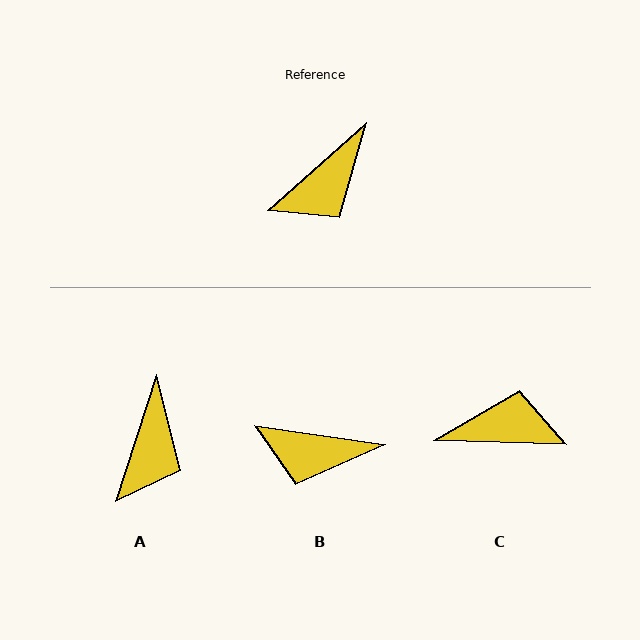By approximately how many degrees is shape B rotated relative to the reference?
Approximately 50 degrees clockwise.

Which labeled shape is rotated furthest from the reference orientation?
C, about 137 degrees away.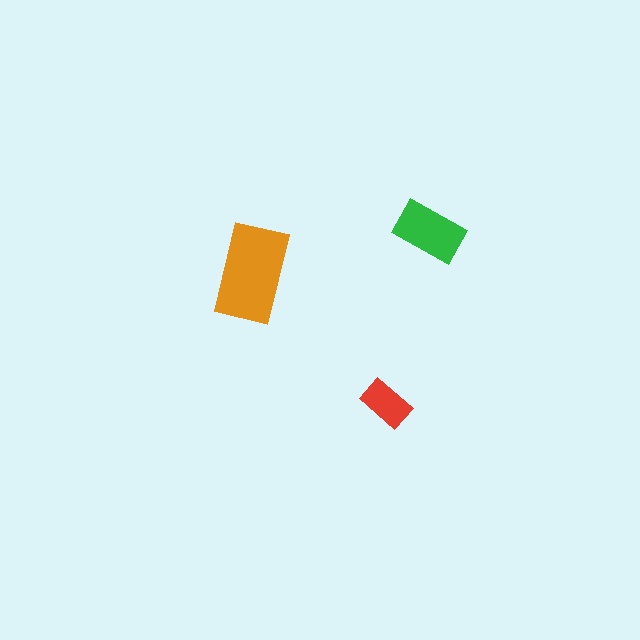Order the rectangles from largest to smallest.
the orange one, the green one, the red one.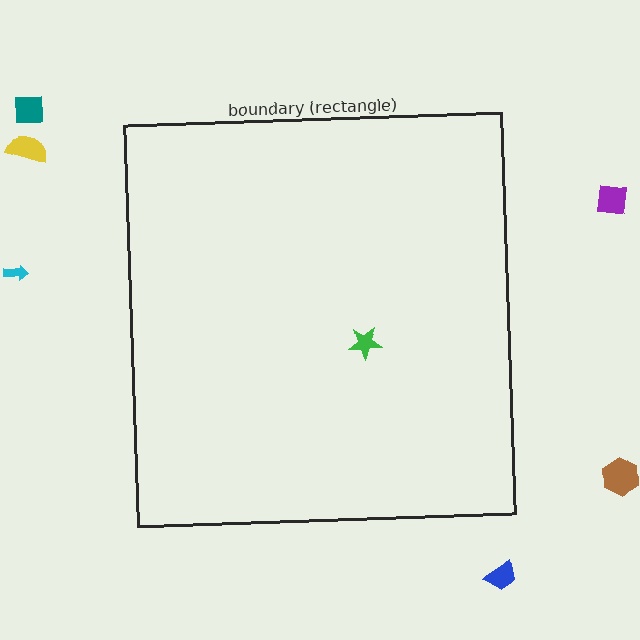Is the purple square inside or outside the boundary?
Outside.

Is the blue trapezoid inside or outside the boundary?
Outside.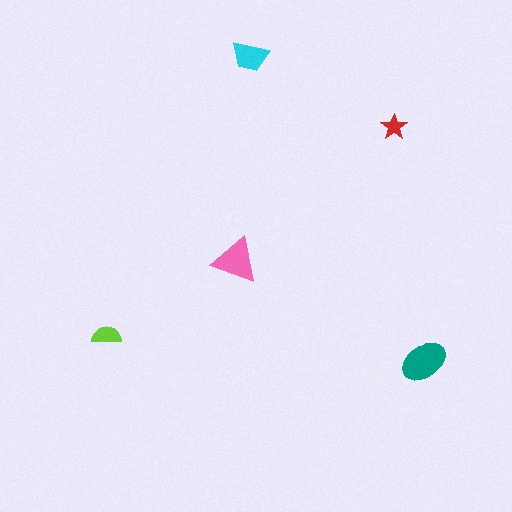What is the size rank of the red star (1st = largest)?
5th.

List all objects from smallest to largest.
The red star, the lime semicircle, the cyan trapezoid, the pink triangle, the teal ellipse.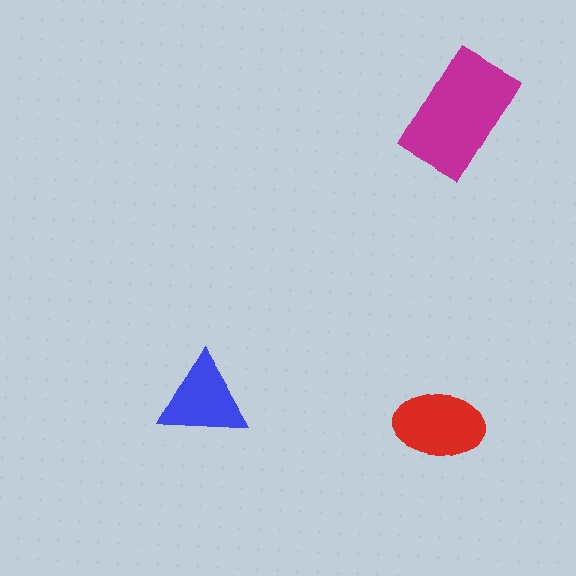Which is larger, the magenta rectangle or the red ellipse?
The magenta rectangle.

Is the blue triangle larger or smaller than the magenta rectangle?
Smaller.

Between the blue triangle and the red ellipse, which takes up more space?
The red ellipse.